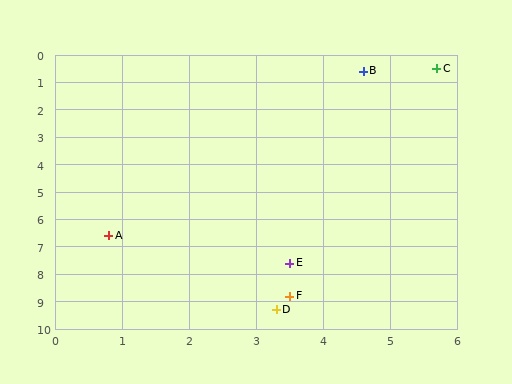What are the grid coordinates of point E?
Point E is at approximately (3.5, 7.6).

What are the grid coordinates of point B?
Point B is at approximately (4.6, 0.6).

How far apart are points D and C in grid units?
Points D and C are about 9.1 grid units apart.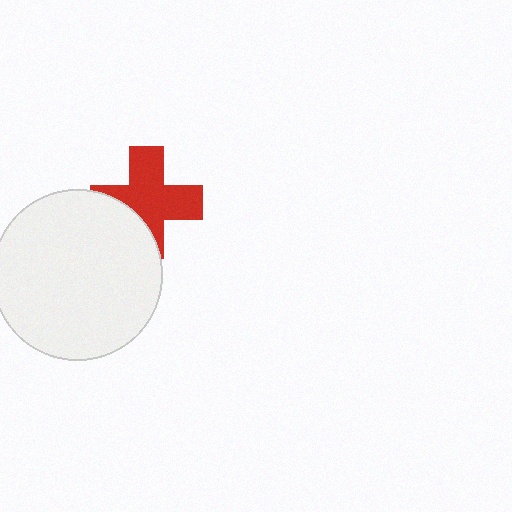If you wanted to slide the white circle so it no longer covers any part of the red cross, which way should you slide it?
Slide it toward the lower-left — that is the most direct way to separate the two shapes.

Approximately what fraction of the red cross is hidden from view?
Roughly 30% of the red cross is hidden behind the white circle.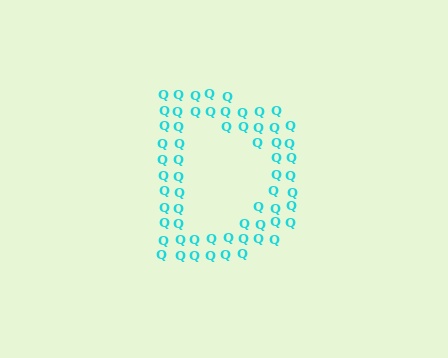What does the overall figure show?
The overall figure shows the letter D.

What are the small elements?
The small elements are letter Q's.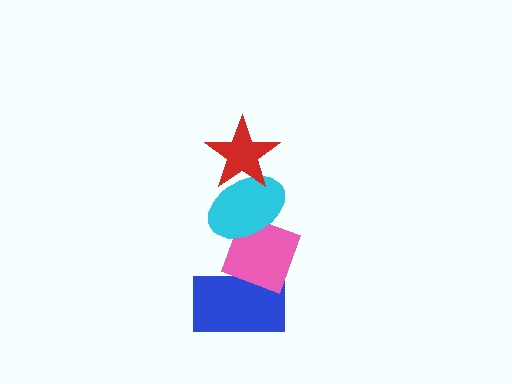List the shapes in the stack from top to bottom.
From top to bottom: the red star, the cyan ellipse, the pink diamond, the blue rectangle.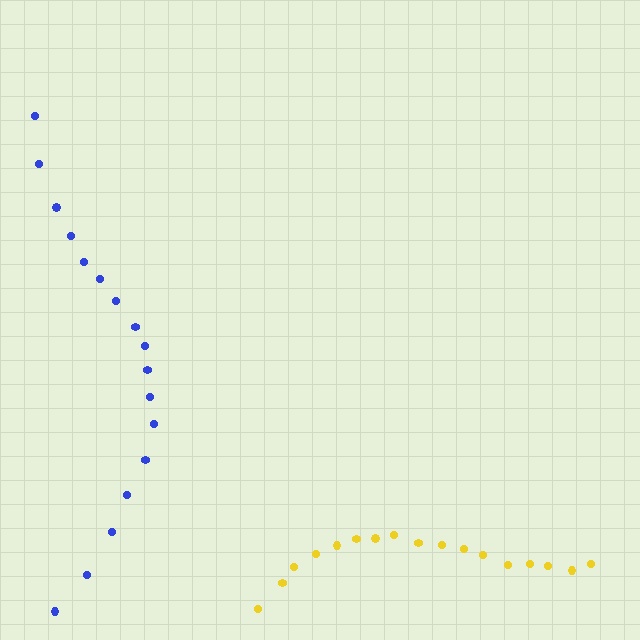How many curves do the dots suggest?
There are 2 distinct paths.